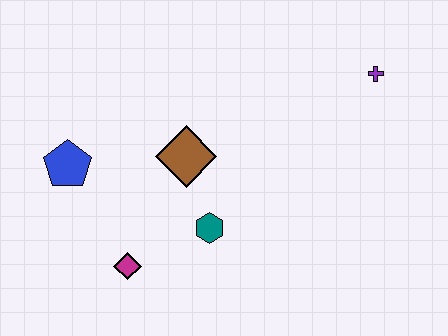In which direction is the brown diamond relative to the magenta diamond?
The brown diamond is above the magenta diamond.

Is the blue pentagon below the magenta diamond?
No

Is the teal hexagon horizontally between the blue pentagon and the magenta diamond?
No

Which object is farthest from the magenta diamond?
The purple cross is farthest from the magenta diamond.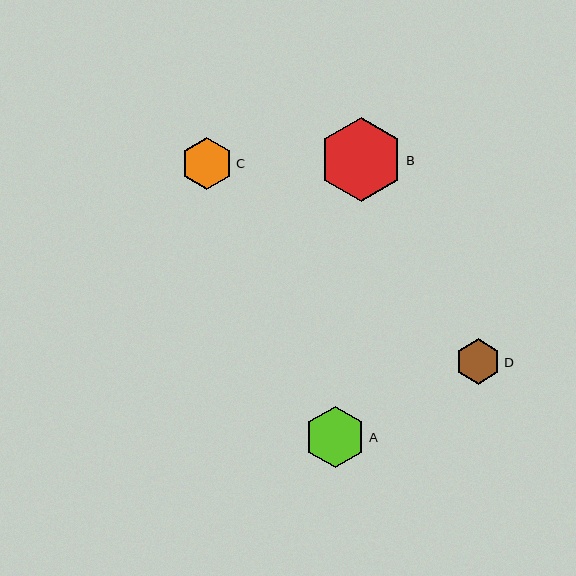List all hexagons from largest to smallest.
From largest to smallest: B, A, C, D.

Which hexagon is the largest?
Hexagon B is the largest with a size of approximately 85 pixels.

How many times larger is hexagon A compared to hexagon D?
Hexagon A is approximately 1.4 times the size of hexagon D.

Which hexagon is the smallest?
Hexagon D is the smallest with a size of approximately 45 pixels.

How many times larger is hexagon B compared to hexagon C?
Hexagon B is approximately 1.6 times the size of hexagon C.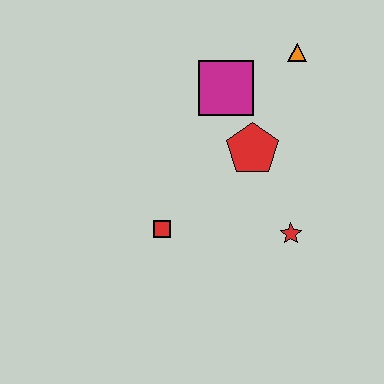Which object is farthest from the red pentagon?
The red square is farthest from the red pentagon.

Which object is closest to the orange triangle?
The magenta square is closest to the orange triangle.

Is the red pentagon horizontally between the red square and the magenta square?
No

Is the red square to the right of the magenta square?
No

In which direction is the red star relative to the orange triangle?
The red star is below the orange triangle.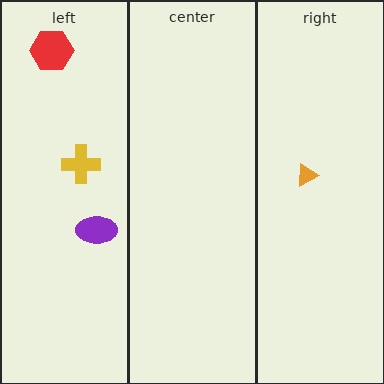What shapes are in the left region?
The purple ellipse, the red hexagon, the yellow cross.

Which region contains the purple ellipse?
The left region.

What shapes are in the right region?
The orange triangle.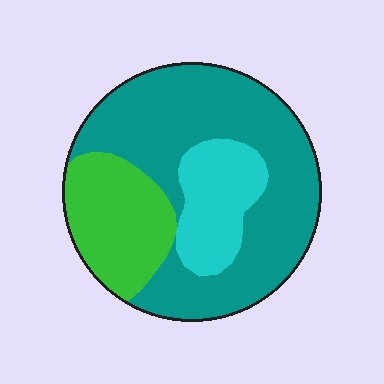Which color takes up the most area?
Teal, at roughly 60%.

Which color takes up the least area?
Cyan, at roughly 15%.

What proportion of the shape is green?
Green covers 23% of the shape.